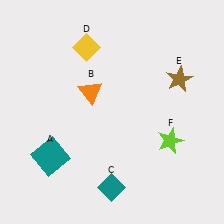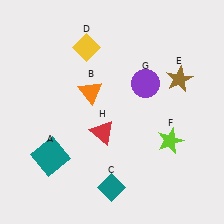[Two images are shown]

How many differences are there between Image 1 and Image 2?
There are 2 differences between the two images.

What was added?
A purple circle (G), a red triangle (H) were added in Image 2.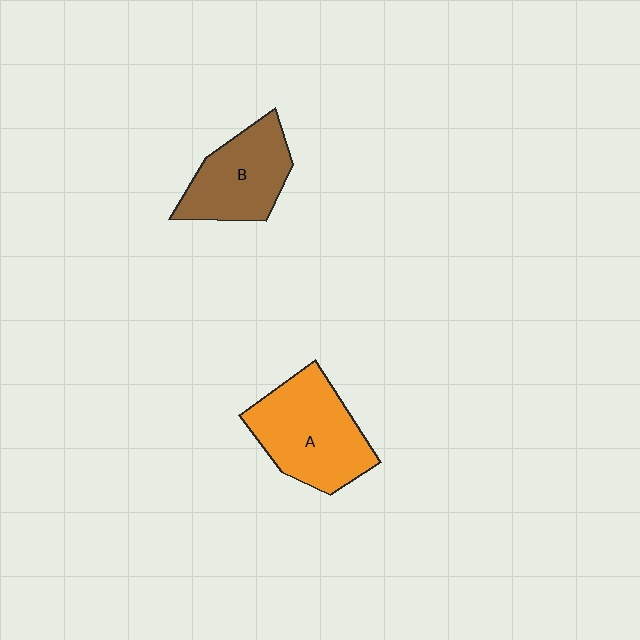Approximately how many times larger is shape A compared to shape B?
Approximately 1.3 times.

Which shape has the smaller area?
Shape B (brown).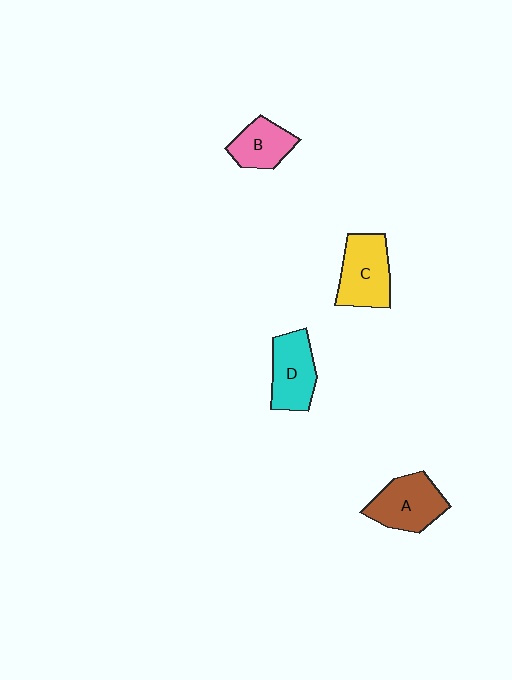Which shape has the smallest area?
Shape B (pink).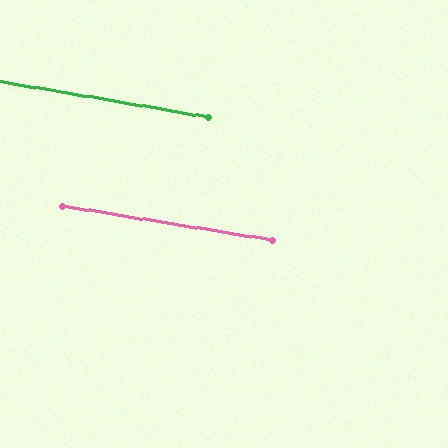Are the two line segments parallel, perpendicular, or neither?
Parallel — their directions differ by only 0.5°.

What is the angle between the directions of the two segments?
Approximately 0 degrees.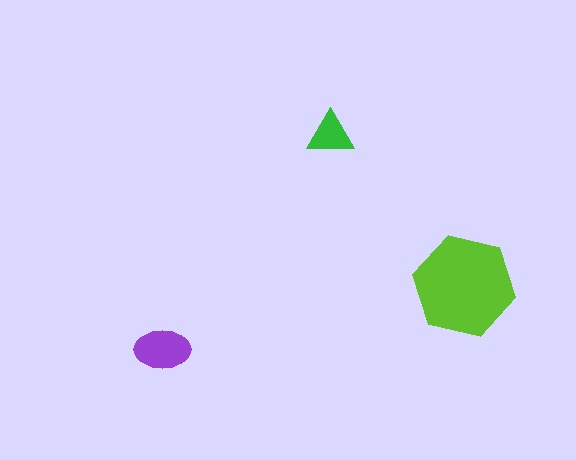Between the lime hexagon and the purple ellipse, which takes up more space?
The lime hexagon.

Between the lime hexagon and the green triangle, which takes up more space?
The lime hexagon.